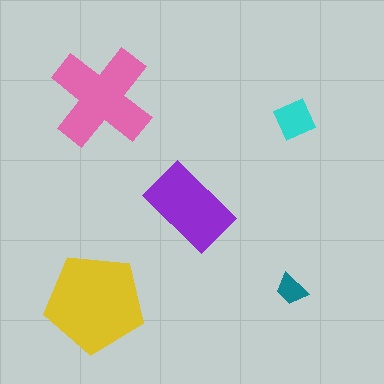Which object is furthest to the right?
The cyan diamond is rightmost.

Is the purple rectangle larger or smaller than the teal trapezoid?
Larger.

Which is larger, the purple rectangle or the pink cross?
The pink cross.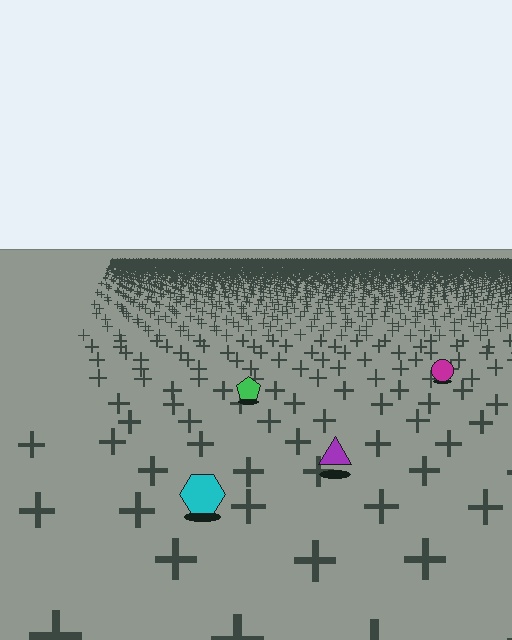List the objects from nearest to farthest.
From nearest to farthest: the cyan hexagon, the purple triangle, the green pentagon, the magenta circle.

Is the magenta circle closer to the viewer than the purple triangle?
No. The purple triangle is closer — you can tell from the texture gradient: the ground texture is coarser near it.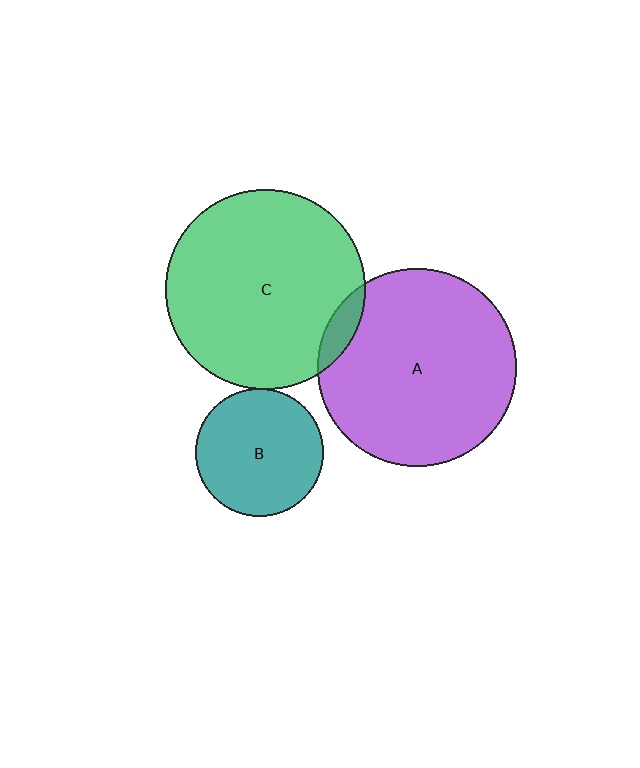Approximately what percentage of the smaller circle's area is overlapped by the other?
Approximately 5%.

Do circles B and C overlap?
Yes.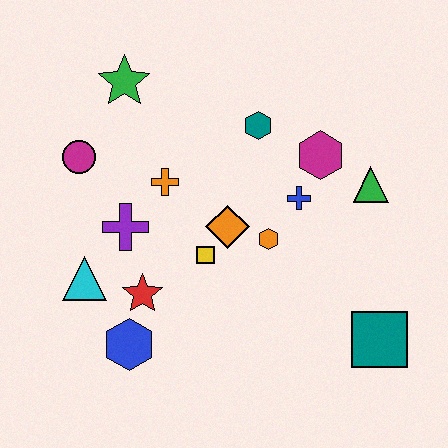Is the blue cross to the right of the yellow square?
Yes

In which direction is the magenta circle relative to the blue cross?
The magenta circle is to the left of the blue cross.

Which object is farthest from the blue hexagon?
The green triangle is farthest from the blue hexagon.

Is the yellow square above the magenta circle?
No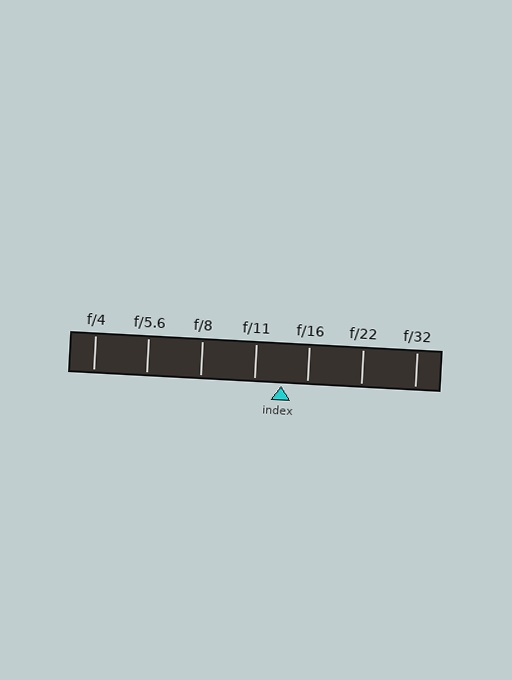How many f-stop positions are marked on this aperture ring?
There are 7 f-stop positions marked.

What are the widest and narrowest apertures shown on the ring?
The widest aperture shown is f/4 and the narrowest is f/32.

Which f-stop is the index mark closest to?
The index mark is closest to f/16.